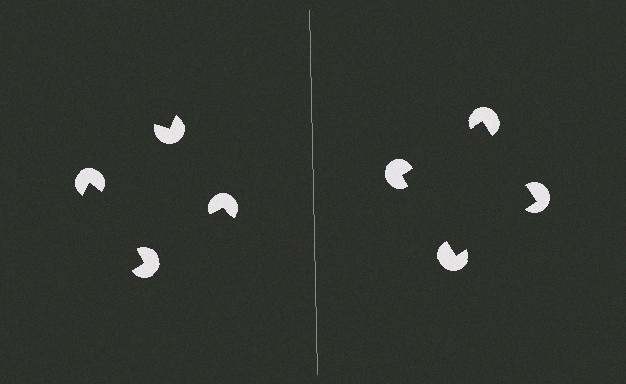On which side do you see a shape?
An illusory square appears on the right side. On the left side the wedge cuts are rotated, so no coherent shape forms.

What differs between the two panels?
The pac-man discs are positioned identically on both sides; only the wedge orientations differ. On the right they align to a square; on the left they are misaligned.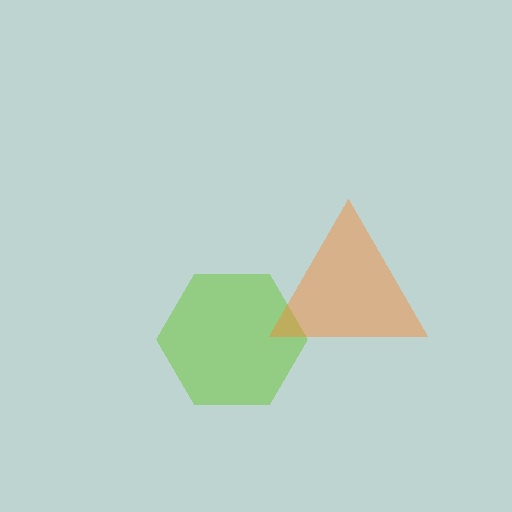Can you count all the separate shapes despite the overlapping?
Yes, there are 2 separate shapes.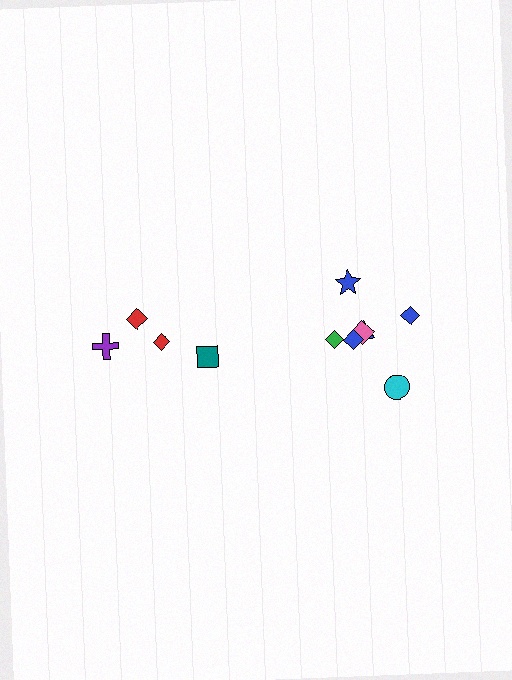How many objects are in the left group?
There are 4 objects.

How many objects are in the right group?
There are 8 objects.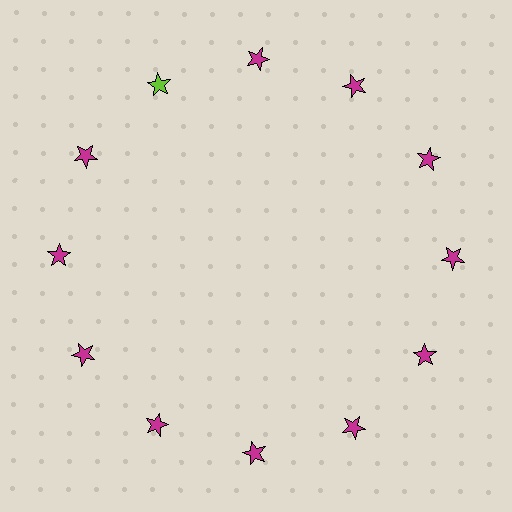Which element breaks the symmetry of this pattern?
The lime star at roughly the 11 o'clock position breaks the symmetry. All other shapes are magenta stars.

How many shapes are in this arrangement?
There are 12 shapes arranged in a ring pattern.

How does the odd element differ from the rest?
It has a different color: lime instead of magenta.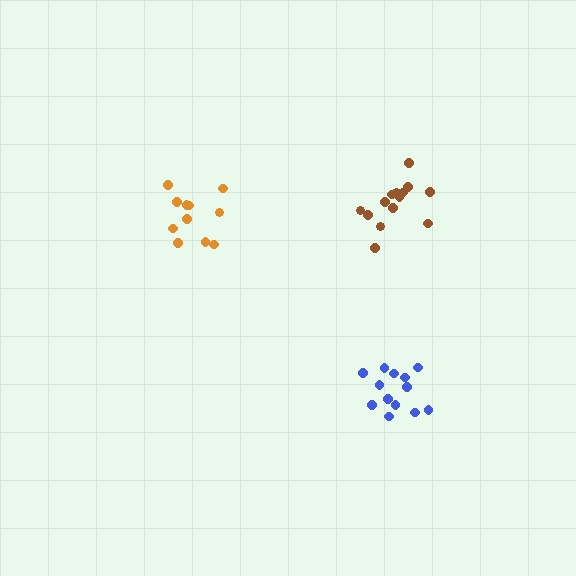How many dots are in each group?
Group 1: 13 dots, Group 2: 11 dots, Group 3: 14 dots (38 total).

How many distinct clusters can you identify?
There are 3 distinct clusters.